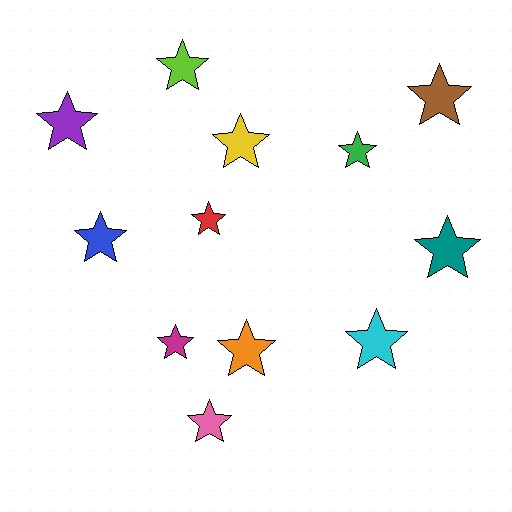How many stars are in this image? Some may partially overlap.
There are 12 stars.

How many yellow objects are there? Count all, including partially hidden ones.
There is 1 yellow object.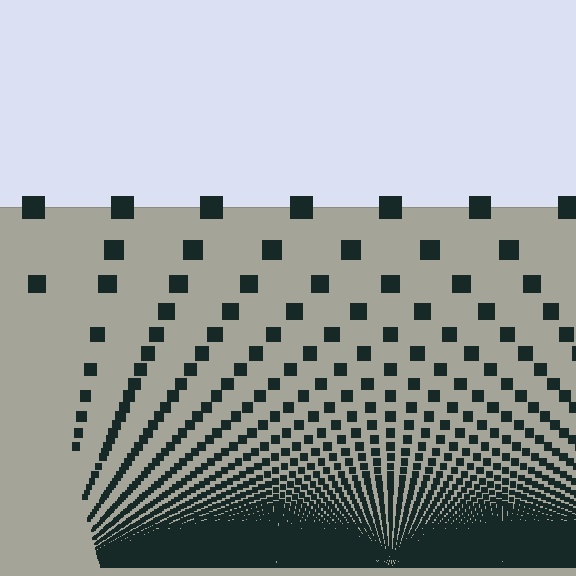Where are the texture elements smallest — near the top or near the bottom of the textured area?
Near the bottom.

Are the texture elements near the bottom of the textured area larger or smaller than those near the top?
Smaller. The gradient is inverted — elements near the bottom are smaller and denser.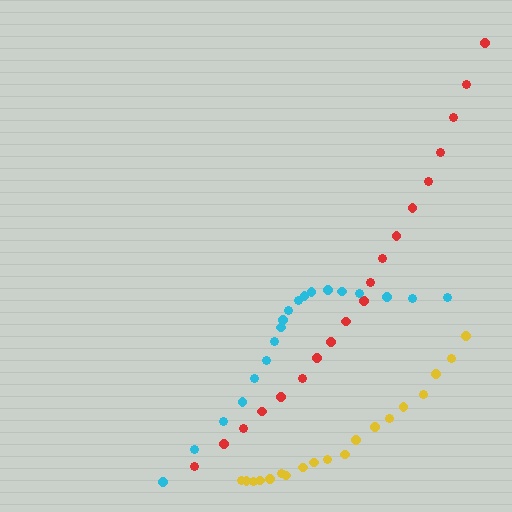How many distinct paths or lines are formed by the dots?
There are 3 distinct paths.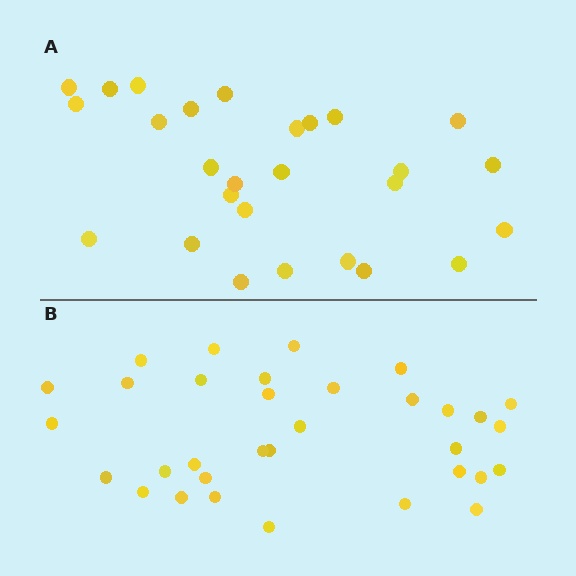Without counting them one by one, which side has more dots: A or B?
Region B (the bottom region) has more dots.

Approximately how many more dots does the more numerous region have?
Region B has about 6 more dots than region A.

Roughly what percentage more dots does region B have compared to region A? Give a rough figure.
About 20% more.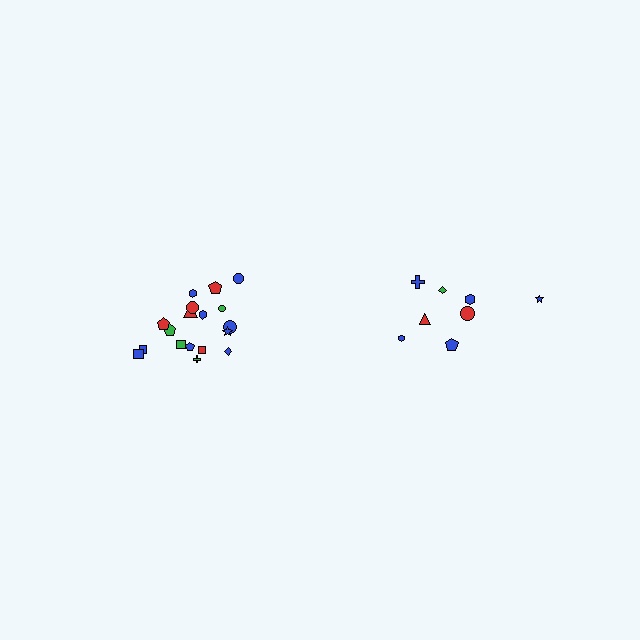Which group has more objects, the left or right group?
The left group.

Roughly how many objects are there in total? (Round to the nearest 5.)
Roughly 25 objects in total.